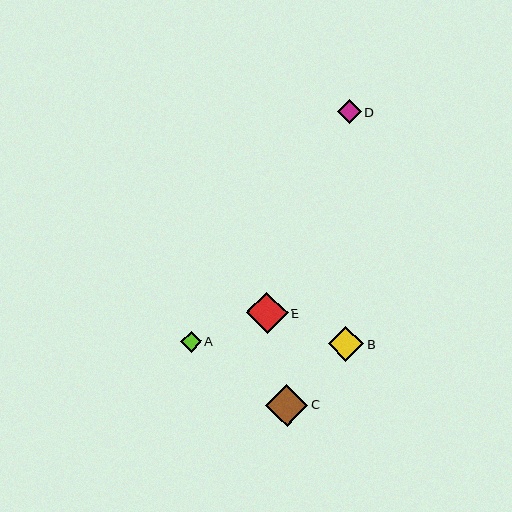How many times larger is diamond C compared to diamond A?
Diamond C is approximately 2.1 times the size of diamond A.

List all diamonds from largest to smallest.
From largest to smallest: C, E, B, D, A.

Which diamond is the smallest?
Diamond A is the smallest with a size of approximately 21 pixels.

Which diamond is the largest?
Diamond C is the largest with a size of approximately 42 pixels.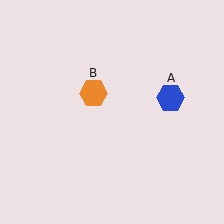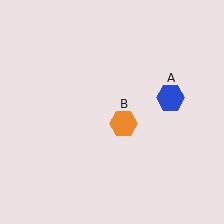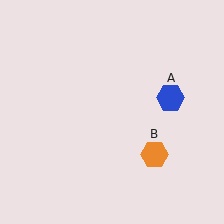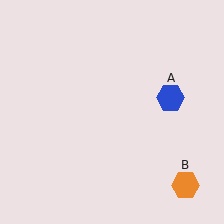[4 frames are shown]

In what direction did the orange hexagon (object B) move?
The orange hexagon (object B) moved down and to the right.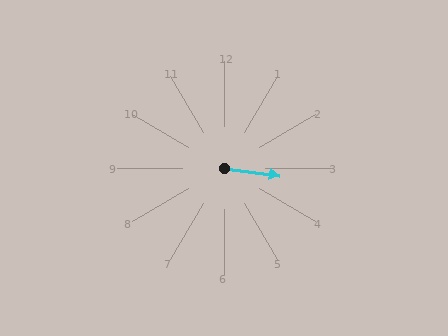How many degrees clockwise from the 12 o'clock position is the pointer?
Approximately 98 degrees.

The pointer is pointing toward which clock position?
Roughly 3 o'clock.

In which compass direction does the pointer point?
East.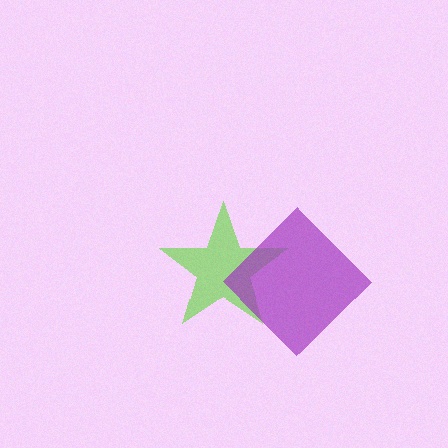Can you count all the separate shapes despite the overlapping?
Yes, there are 2 separate shapes.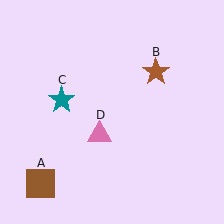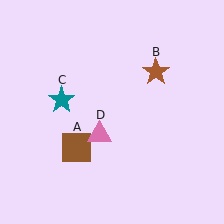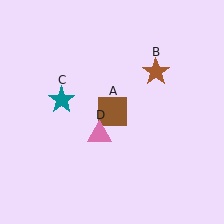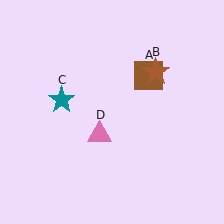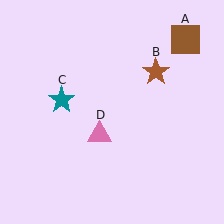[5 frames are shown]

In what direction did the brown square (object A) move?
The brown square (object A) moved up and to the right.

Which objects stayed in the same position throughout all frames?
Brown star (object B) and teal star (object C) and pink triangle (object D) remained stationary.